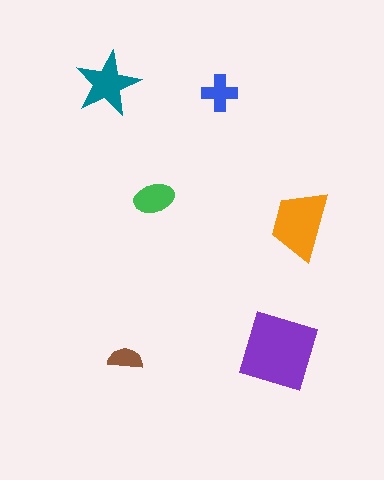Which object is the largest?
The purple square.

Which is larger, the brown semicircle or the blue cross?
The blue cross.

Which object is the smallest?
The brown semicircle.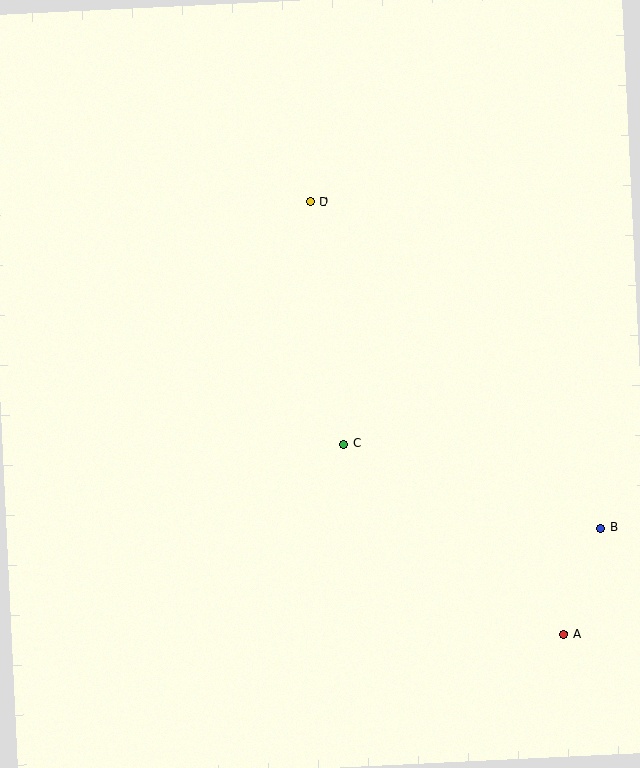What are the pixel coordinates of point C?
Point C is at (343, 444).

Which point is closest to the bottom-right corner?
Point A is closest to the bottom-right corner.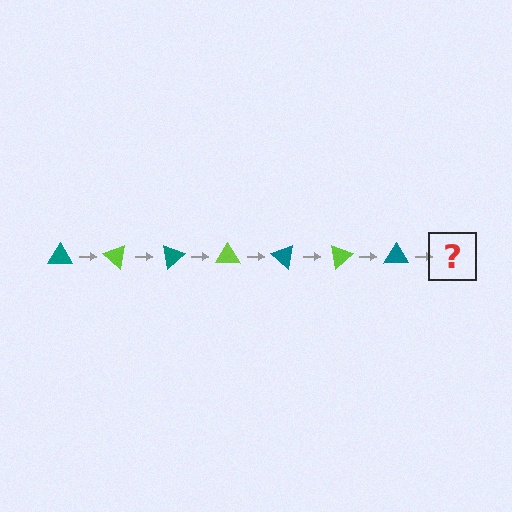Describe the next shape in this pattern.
It should be a lime triangle, rotated 280 degrees from the start.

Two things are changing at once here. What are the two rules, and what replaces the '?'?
The two rules are that it rotates 40 degrees each step and the color cycles through teal and lime. The '?' should be a lime triangle, rotated 280 degrees from the start.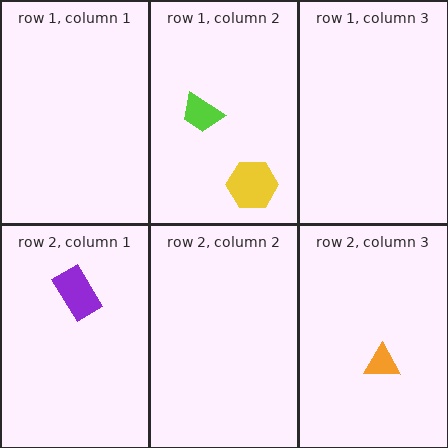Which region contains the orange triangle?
The row 2, column 3 region.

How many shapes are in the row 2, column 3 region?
1.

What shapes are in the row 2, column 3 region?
The orange triangle.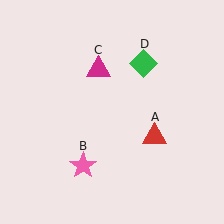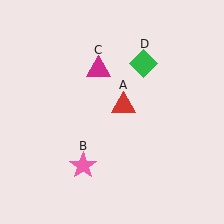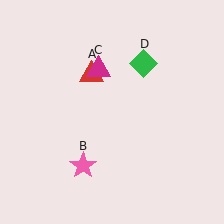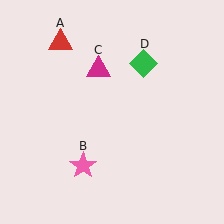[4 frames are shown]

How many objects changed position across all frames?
1 object changed position: red triangle (object A).